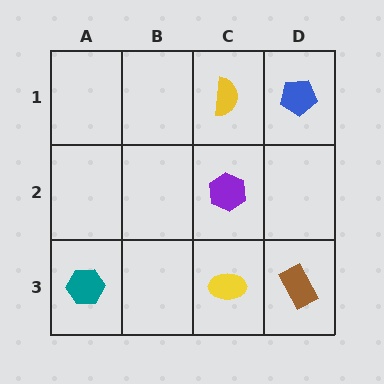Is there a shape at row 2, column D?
No, that cell is empty.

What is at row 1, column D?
A blue pentagon.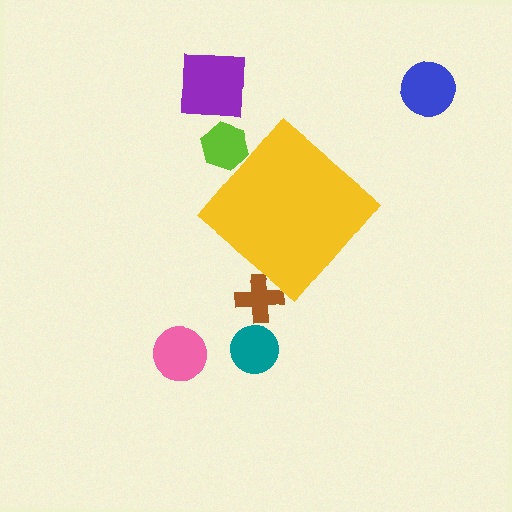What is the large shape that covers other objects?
A yellow diamond.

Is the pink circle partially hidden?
No, the pink circle is fully visible.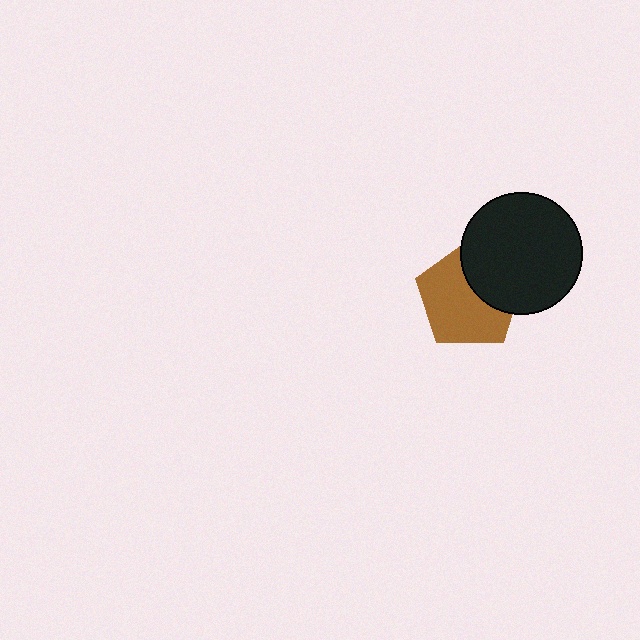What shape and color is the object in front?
The object in front is a black circle.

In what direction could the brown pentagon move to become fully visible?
The brown pentagon could move toward the lower-left. That would shift it out from behind the black circle entirely.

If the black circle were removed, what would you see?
You would see the complete brown pentagon.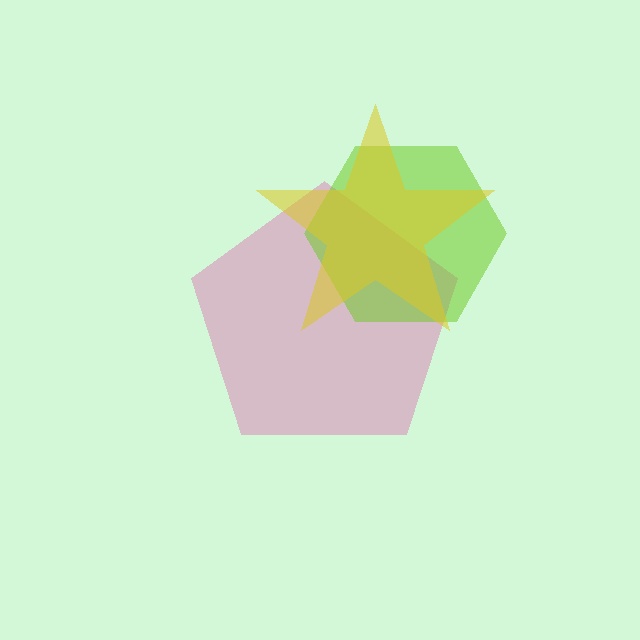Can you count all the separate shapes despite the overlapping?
Yes, there are 3 separate shapes.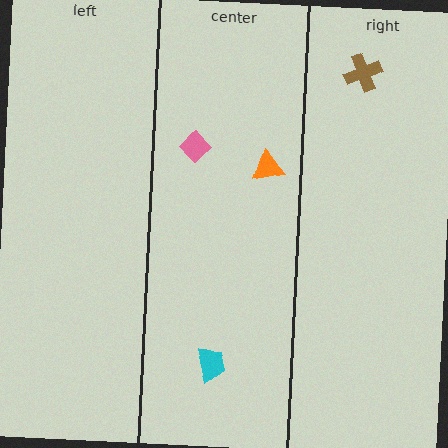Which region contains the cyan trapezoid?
The center region.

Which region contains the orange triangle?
The center region.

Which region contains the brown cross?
The right region.